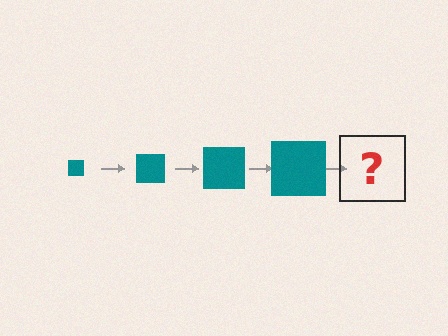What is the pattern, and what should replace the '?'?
The pattern is that the square gets progressively larger each step. The '?' should be a teal square, larger than the previous one.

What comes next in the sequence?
The next element should be a teal square, larger than the previous one.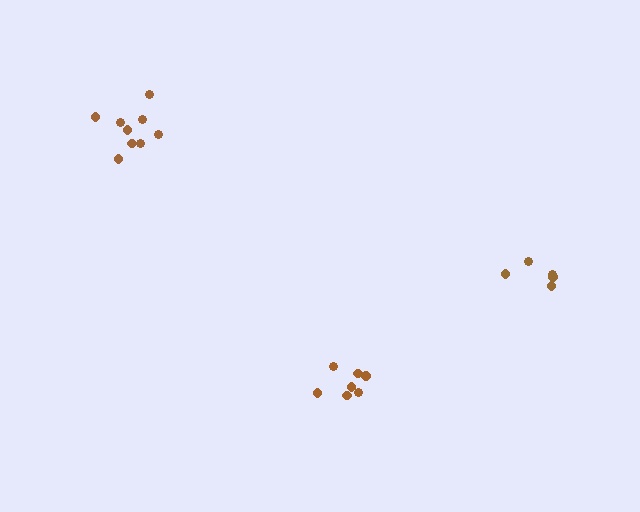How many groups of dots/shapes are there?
There are 3 groups.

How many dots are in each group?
Group 1: 5 dots, Group 2: 9 dots, Group 3: 7 dots (21 total).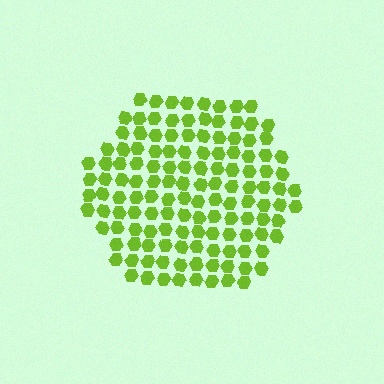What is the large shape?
The large shape is a hexagon.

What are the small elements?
The small elements are hexagons.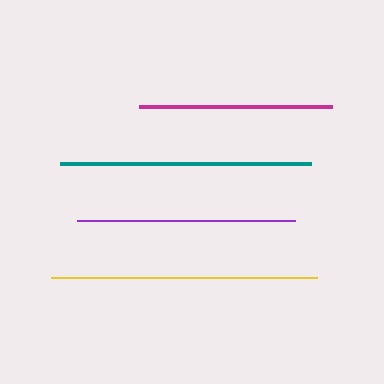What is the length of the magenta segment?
The magenta segment is approximately 193 pixels long.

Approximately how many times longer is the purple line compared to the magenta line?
The purple line is approximately 1.1 times the length of the magenta line.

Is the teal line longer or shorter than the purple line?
The teal line is longer than the purple line.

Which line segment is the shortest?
The magenta line is the shortest at approximately 193 pixels.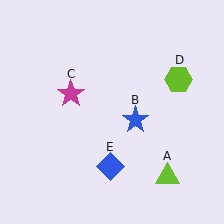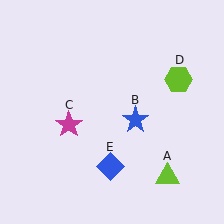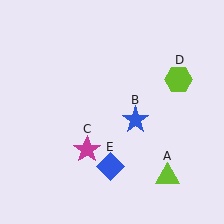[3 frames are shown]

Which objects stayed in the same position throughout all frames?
Lime triangle (object A) and blue star (object B) and lime hexagon (object D) and blue diamond (object E) remained stationary.